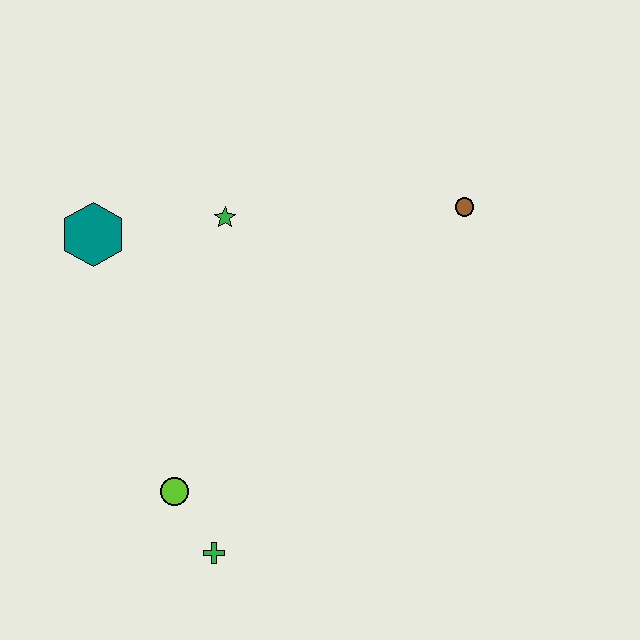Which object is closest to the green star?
The teal hexagon is closest to the green star.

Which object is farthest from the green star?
The green cross is farthest from the green star.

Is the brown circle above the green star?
Yes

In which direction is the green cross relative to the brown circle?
The green cross is below the brown circle.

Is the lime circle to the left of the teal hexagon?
No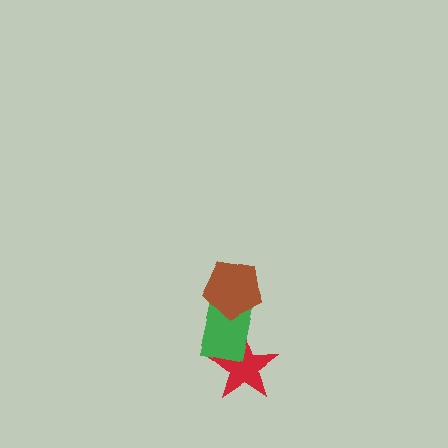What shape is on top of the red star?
The green rectangle is on top of the red star.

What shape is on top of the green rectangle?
The brown pentagon is on top of the green rectangle.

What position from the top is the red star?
The red star is 3rd from the top.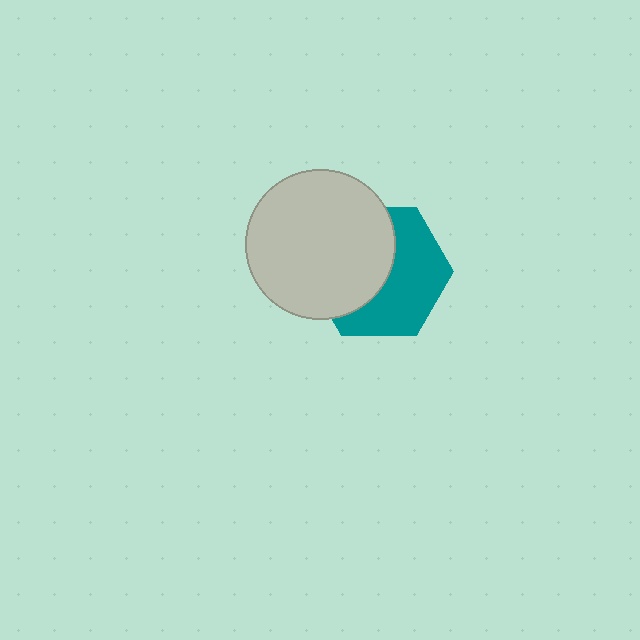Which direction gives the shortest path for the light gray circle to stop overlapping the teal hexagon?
Moving left gives the shortest separation.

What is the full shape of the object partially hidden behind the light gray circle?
The partially hidden object is a teal hexagon.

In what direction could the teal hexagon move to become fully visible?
The teal hexagon could move right. That would shift it out from behind the light gray circle entirely.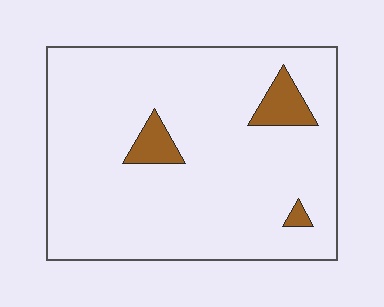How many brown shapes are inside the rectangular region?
3.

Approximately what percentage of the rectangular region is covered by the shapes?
Approximately 5%.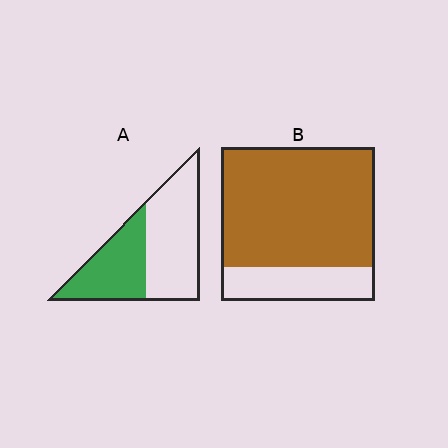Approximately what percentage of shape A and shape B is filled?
A is approximately 40% and B is approximately 80%.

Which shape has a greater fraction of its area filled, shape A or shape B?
Shape B.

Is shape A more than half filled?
No.